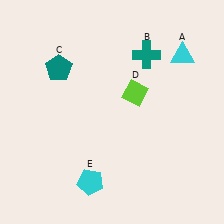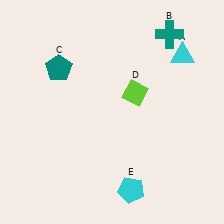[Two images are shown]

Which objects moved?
The objects that moved are: the teal cross (B), the cyan pentagon (E).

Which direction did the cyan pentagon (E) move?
The cyan pentagon (E) moved right.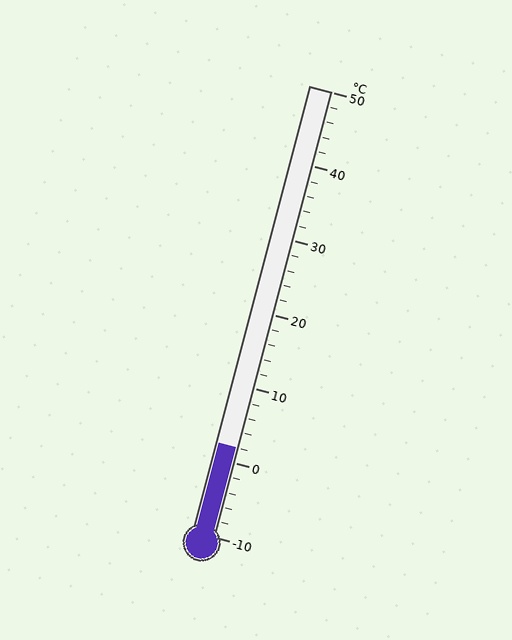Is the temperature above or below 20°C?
The temperature is below 20°C.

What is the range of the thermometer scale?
The thermometer scale ranges from -10°C to 50°C.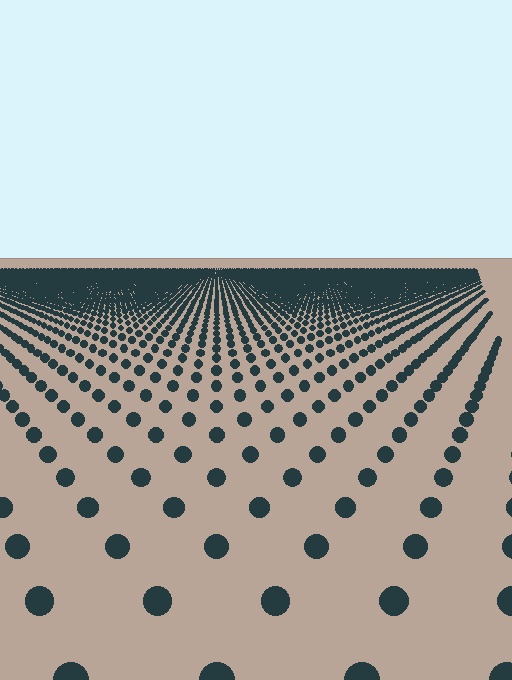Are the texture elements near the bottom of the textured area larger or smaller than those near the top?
Larger. Near the bottom, elements are closer to the viewer and appear at a bigger on-screen size.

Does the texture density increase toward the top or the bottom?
Density increases toward the top.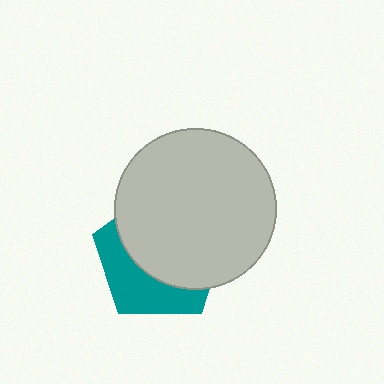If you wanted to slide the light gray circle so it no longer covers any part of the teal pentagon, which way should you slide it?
Slide it toward the upper-right — that is the most direct way to separate the two shapes.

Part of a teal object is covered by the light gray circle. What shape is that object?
It is a pentagon.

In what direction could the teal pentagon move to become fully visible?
The teal pentagon could move toward the lower-left. That would shift it out from behind the light gray circle entirely.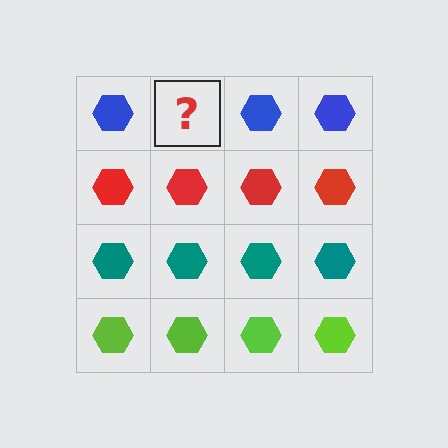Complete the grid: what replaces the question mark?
The question mark should be replaced with a blue hexagon.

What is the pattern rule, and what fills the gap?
The rule is that each row has a consistent color. The gap should be filled with a blue hexagon.